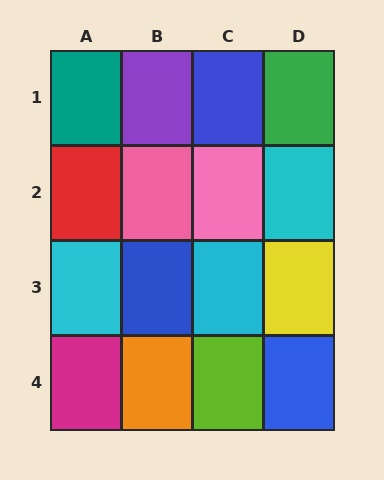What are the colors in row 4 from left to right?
Magenta, orange, lime, blue.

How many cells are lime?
1 cell is lime.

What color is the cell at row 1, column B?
Purple.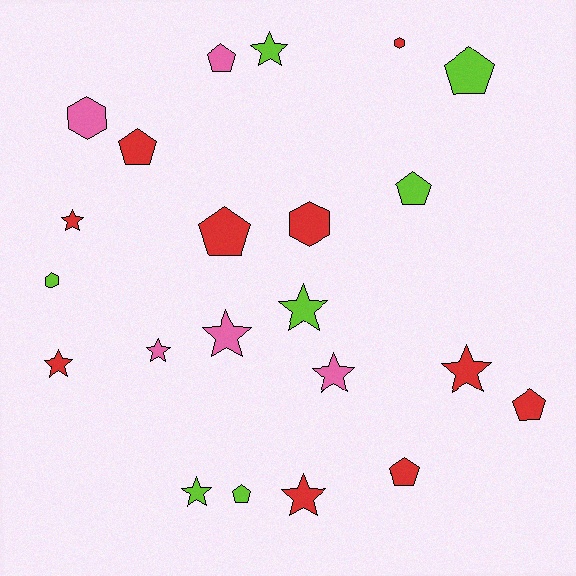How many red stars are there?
There are 4 red stars.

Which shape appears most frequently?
Star, with 10 objects.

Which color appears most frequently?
Red, with 10 objects.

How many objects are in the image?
There are 22 objects.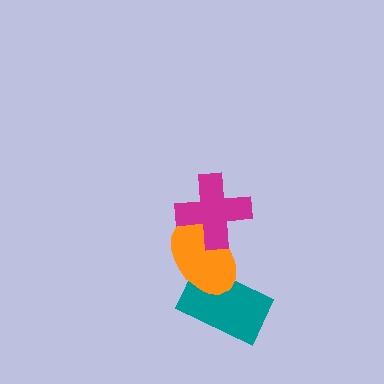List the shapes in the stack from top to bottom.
From top to bottom: the magenta cross, the orange ellipse, the teal rectangle.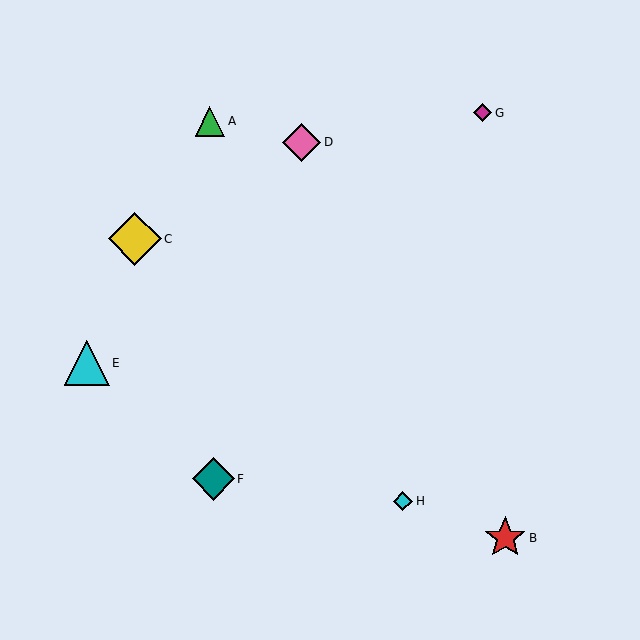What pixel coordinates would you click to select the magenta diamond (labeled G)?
Click at (483, 113) to select the magenta diamond G.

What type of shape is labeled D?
Shape D is a pink diamond.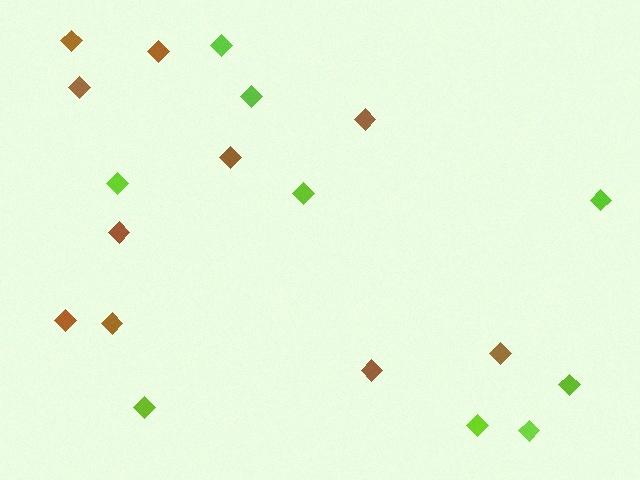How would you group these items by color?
There are 2 groups: one group of lime diamonds (9) and one group of brown diamonds (10).